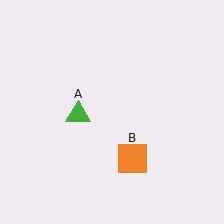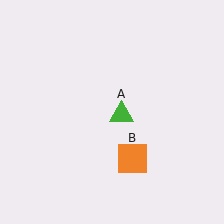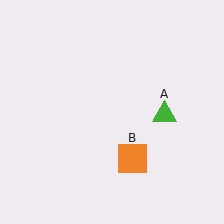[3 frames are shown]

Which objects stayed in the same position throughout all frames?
Orange square (object B) remained stationary.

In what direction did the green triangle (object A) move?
The green triangle (object A) moved right.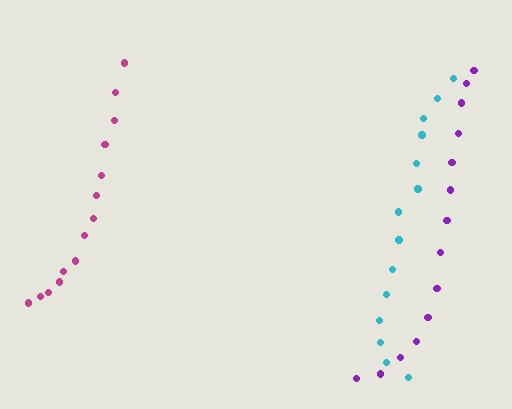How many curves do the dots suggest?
There are 3 distinct paths.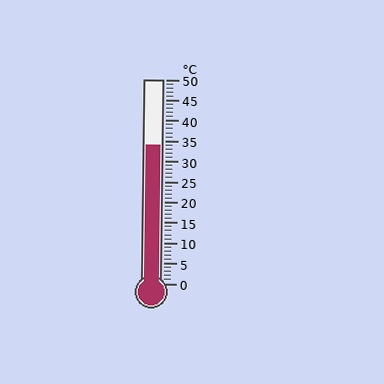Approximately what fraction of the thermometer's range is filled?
The thermometer is filled to approximately 70% of its range.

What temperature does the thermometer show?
The thermometer shows approximately 34°C.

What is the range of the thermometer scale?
The thermometer scale ranges from 0°C to 50°C.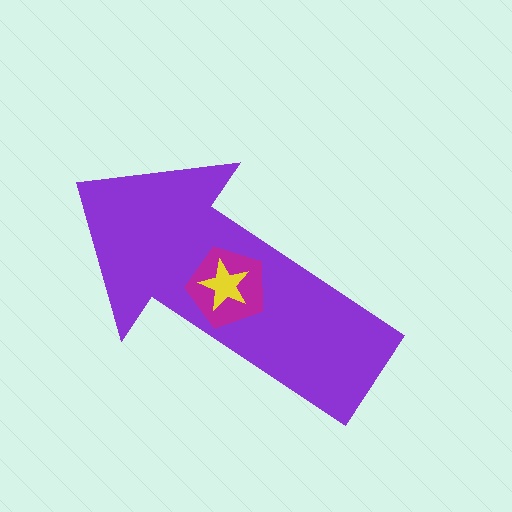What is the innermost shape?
The yellow star.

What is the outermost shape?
The purple arrow.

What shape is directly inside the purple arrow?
The magenta pentagon.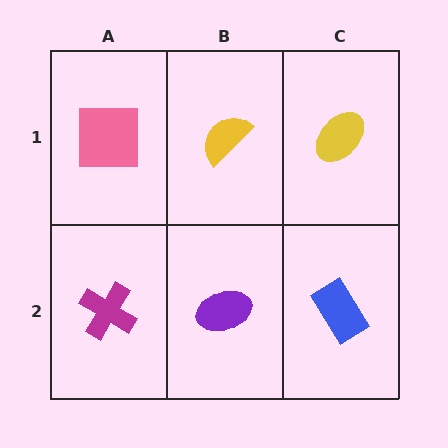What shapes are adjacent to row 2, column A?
A pink square (row 1, column A), a purple ellipse (row 2, column B).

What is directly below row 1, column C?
A blue rectangle.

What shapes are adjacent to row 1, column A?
A magenta cross (row 2, column A), a yellow semicircle (row 1, column B).